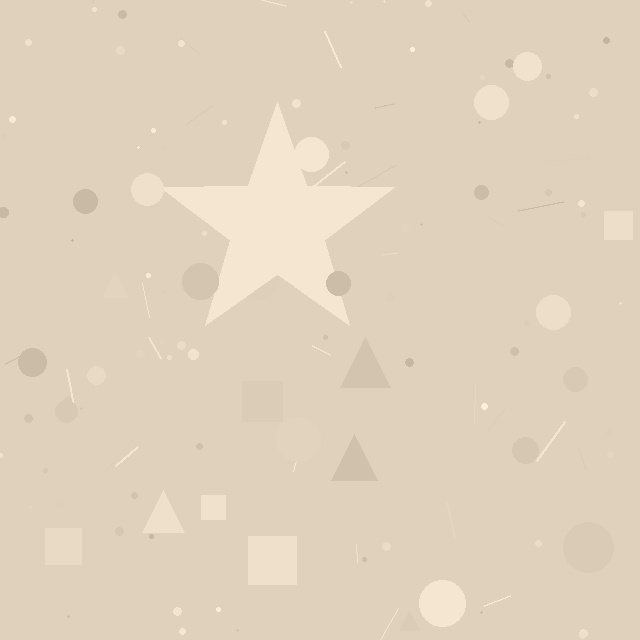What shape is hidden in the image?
A star is hidden in the image.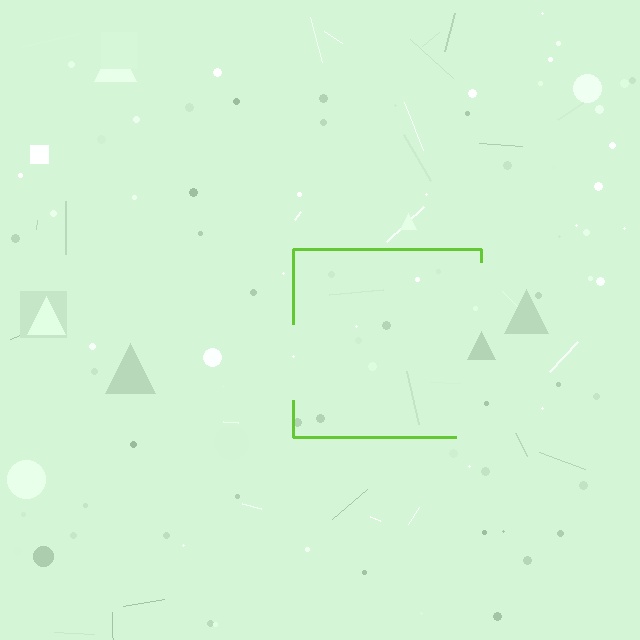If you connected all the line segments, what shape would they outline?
They would outline a square.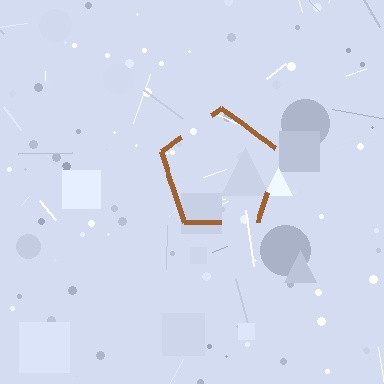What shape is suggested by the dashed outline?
The dashed outline suggests a pentagon.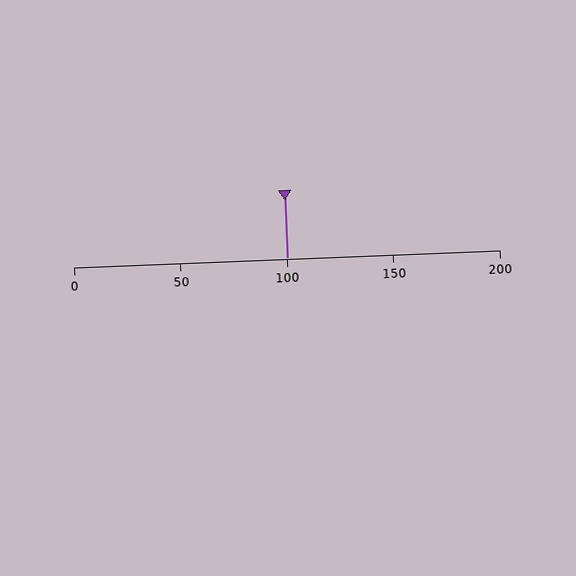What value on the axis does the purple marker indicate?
The marker indicates approximately 100.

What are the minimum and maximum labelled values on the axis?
The axis runs from 0 to 200.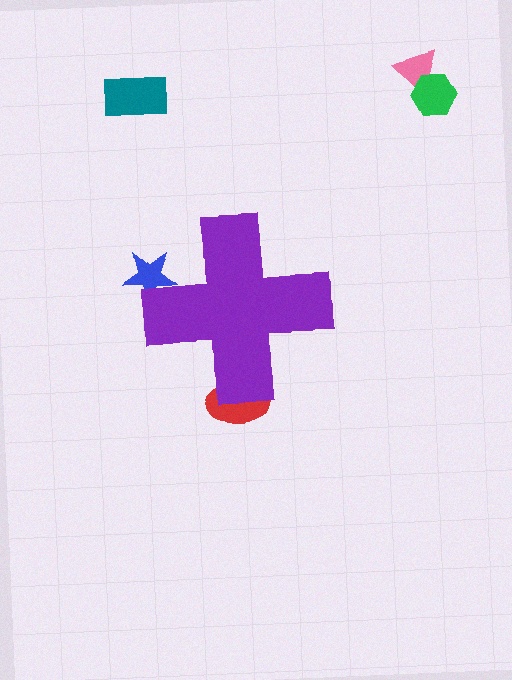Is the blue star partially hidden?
Yes, the blue star is partially hidden behind the purple cross.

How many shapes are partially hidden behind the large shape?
2 shapes are partially hidden.